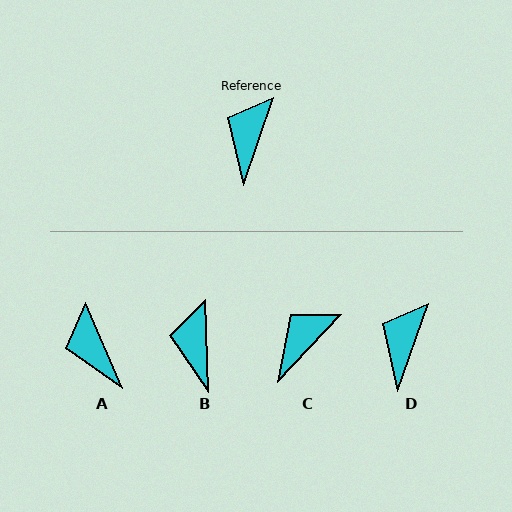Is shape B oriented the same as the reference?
No, it is off by about 21 degrees.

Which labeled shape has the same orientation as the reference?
D.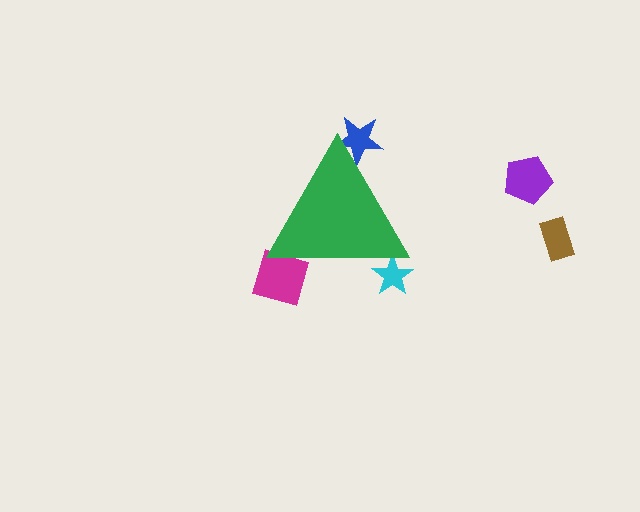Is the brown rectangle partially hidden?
No, the brown rectangle is fully visible.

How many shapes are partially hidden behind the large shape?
3 shapes are partially hidden.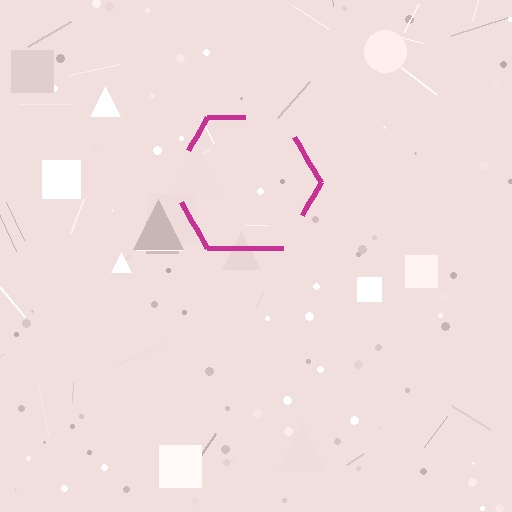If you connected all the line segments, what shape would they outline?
They would outline a hexagon.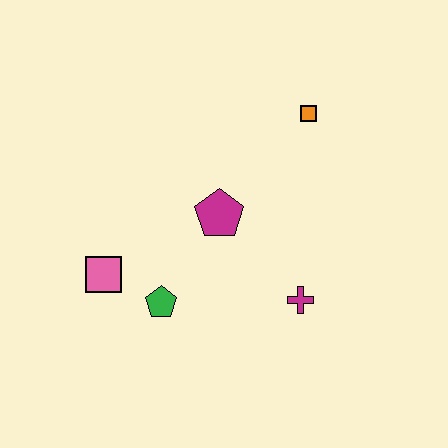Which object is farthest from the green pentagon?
The orange square is farthest from the green pentagon.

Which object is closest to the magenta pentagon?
The green pentagon is closest to the magenta pentagon.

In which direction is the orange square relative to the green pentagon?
The orange square is above the green pentagon.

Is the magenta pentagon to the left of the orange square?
Yes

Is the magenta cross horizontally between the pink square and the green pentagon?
No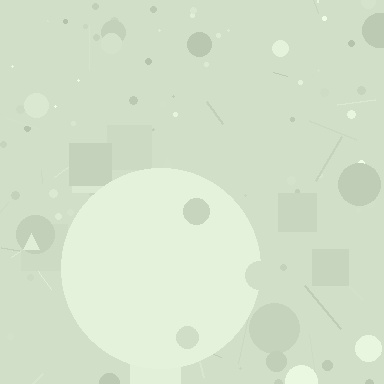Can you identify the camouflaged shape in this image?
The camouflaged shape is a circle.